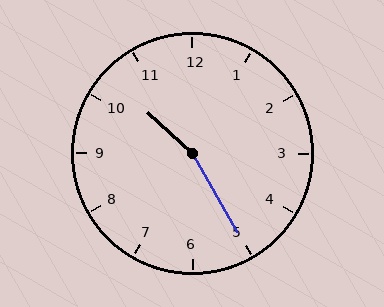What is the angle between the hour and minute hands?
Approximately 162 degrees.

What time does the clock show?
10:25.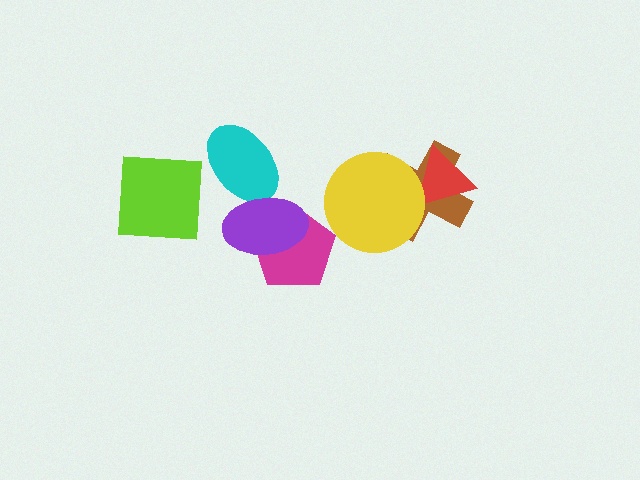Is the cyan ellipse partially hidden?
Yes, it is partially covered by another shape.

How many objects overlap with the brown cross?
2 objects overlap with the brown cross.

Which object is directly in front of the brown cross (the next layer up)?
The red triangle is directly in front of the brown cross.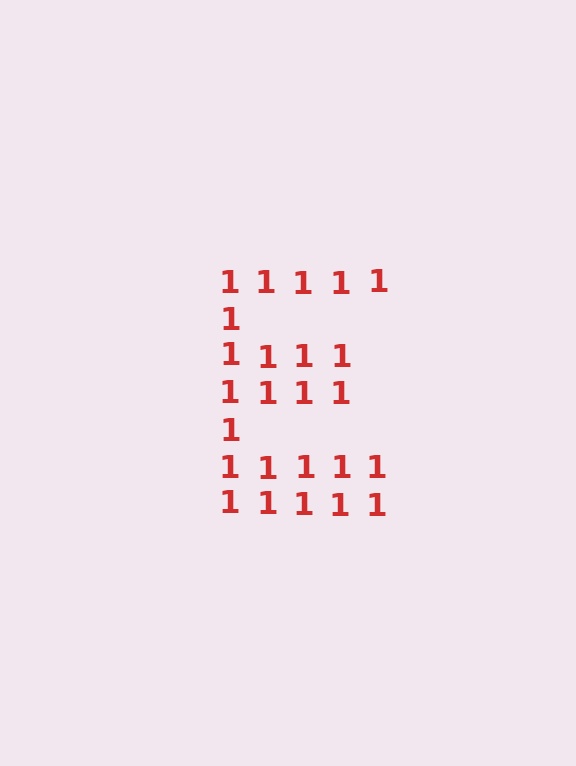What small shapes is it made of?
It is made of small digit 1's.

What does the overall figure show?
The overall figure shows the letter E.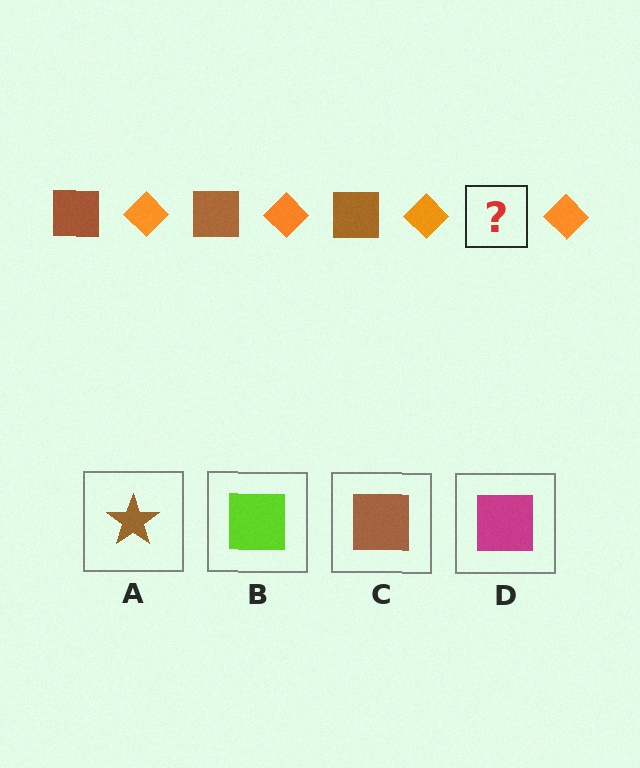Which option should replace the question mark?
Option C.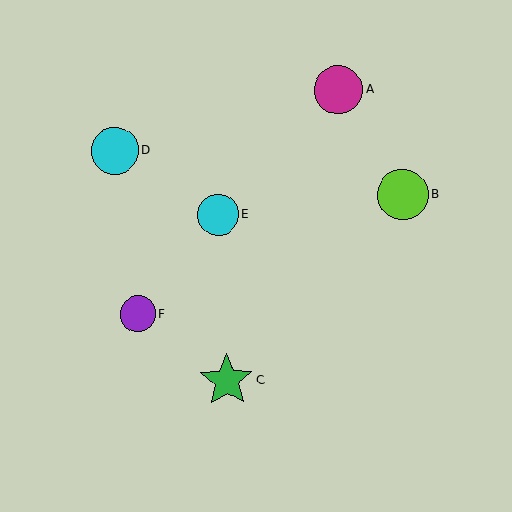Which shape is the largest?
The green star (labeled C) is the largest.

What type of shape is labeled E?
Shape E is a cyan circle.